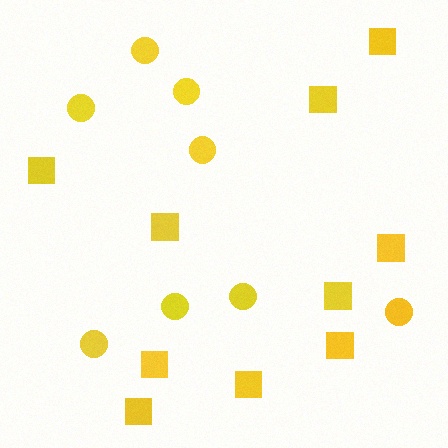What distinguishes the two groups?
There are 2 groups: one group of circles (8) and one group of squares (10).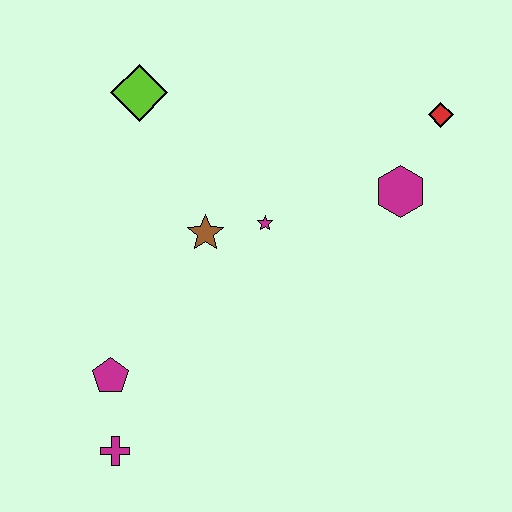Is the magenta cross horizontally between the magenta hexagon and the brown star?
No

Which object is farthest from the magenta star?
The magenta cross is farthest from the magenta star.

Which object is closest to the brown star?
The magenta star is closest to the brown star.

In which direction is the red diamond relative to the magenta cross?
The red diamond is above the magenta cross.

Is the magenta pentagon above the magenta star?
No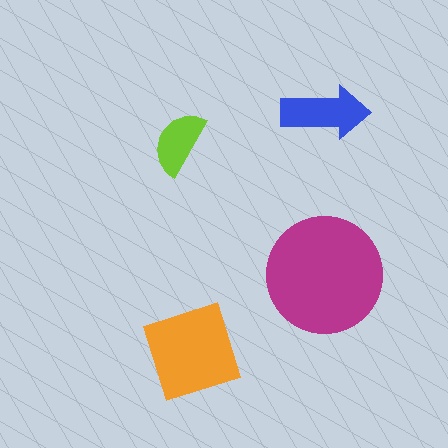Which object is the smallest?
The lime semicircle.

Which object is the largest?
The magenta circle.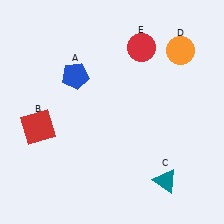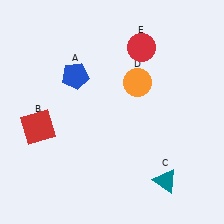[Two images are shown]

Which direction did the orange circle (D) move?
The orange circle (D) moved left.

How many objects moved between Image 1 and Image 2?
1 object moved between the two images.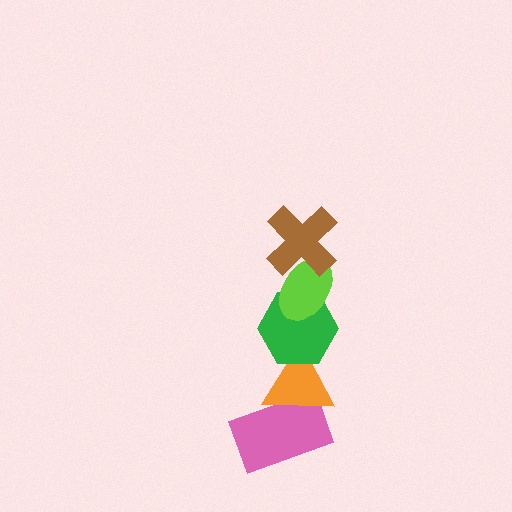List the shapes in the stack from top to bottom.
From top to bottom: the brown cross, the lime ellipse, the green hexagon, the orange triangle, the pink rectangle.